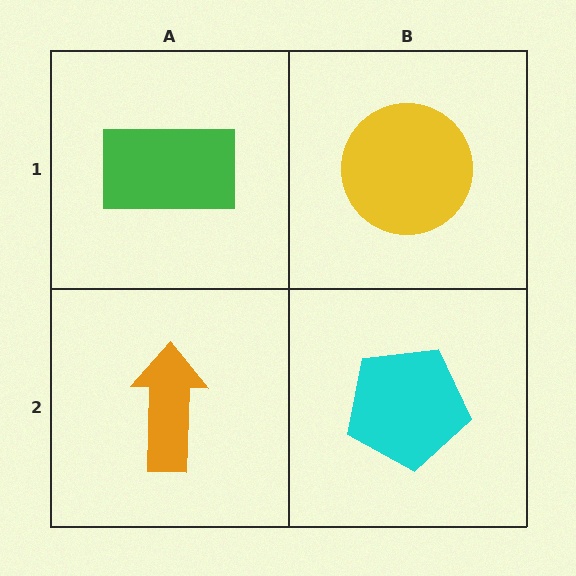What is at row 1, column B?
A yellow circle.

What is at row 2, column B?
A cyan pentagon.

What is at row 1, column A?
A green rectangle.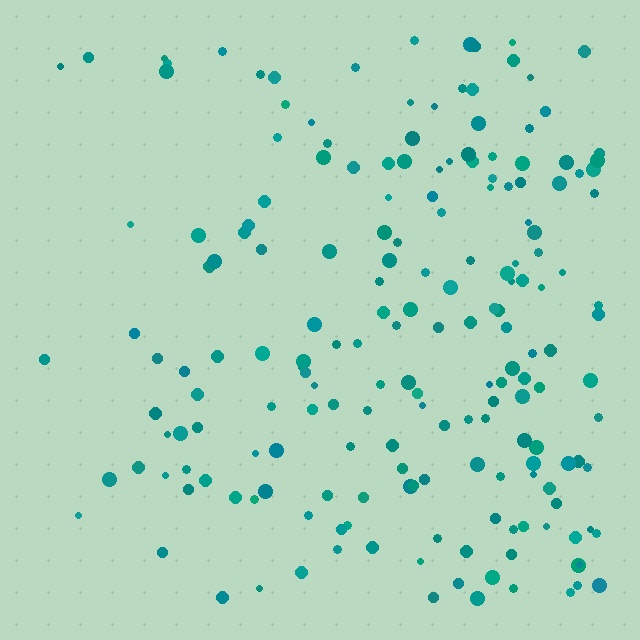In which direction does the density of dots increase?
From left to right, with the right side densest.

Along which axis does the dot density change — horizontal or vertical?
Horizontal.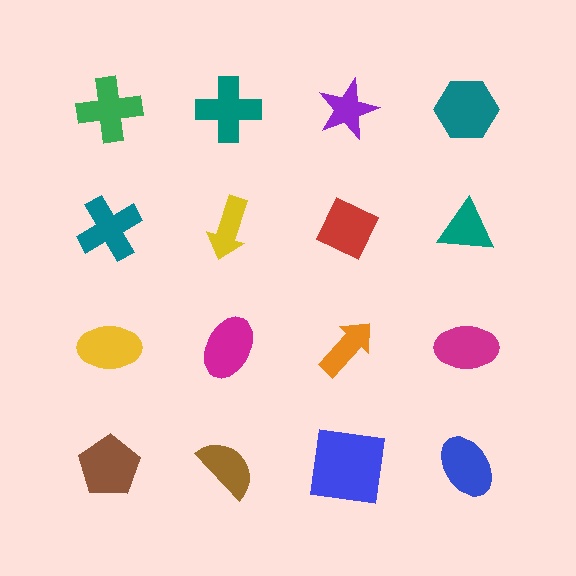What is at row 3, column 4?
A magenta ellipse.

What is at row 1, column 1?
A green cross.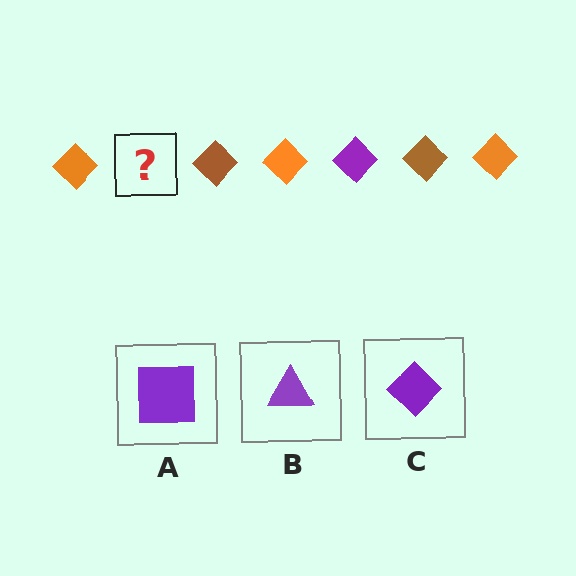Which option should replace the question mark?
Option C.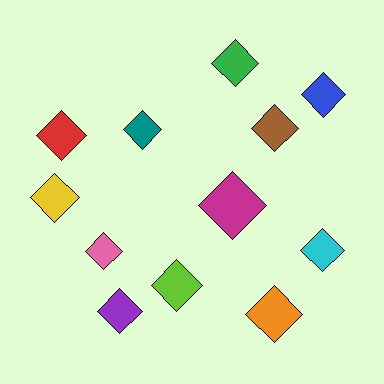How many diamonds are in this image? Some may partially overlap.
There are 12 diamonds.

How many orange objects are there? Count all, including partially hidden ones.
There is 1 orange object.